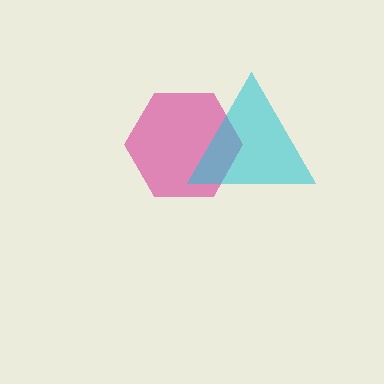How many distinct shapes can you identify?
There are 2 distinct shapes: a magenta hexagon, a cyan triangle.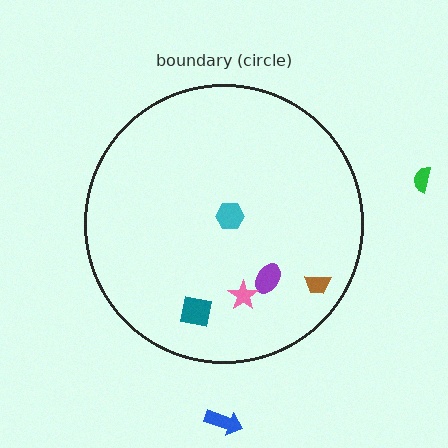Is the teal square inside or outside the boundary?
Inside.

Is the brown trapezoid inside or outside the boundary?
Inside.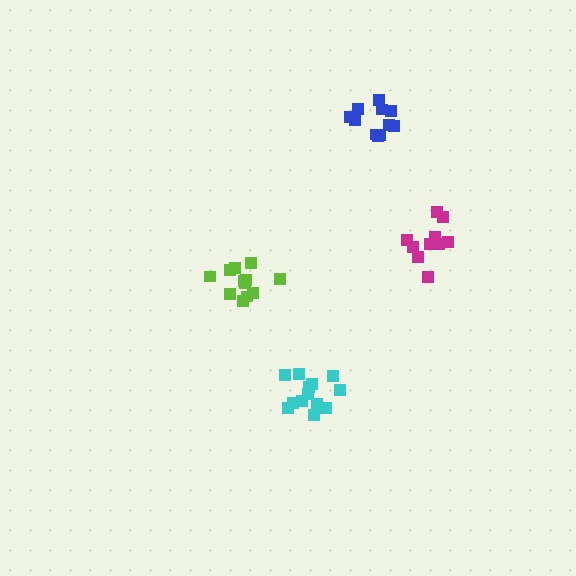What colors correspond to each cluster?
The clusters are colored: lime, magenta, blue, cyan.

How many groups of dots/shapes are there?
There are 4 groups.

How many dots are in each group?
Group 1: 12 dots, Group 2: 10 dots, Group 3: 11 dots, Group 4: 13 dots (46 total).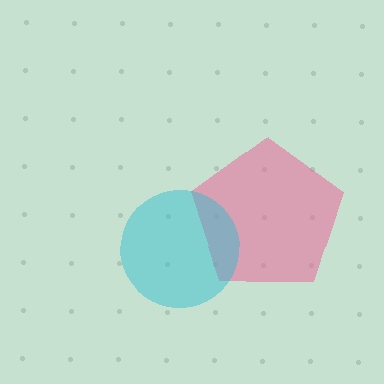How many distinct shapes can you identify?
There are 2 distinct shapes: a pink pentagon, a cyan circle.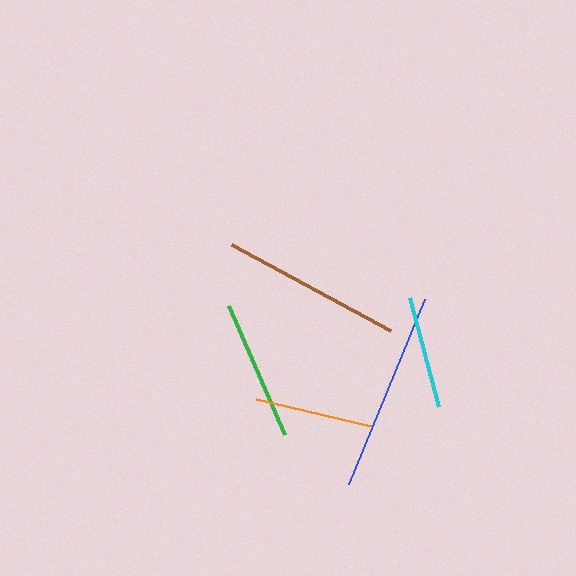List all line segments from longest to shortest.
From longest to shortest: blue, brown, green, orange, cyan.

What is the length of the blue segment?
The blue segment is approximately 200 pixels long.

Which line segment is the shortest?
The cyan line is the shortest at approximately 113 pixels.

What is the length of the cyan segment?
The cyan segment is approximately 113 pixels long.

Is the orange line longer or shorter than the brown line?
The brown line is longer than the orange line.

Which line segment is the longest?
The blue line is the longest at approximately 200 pixels.